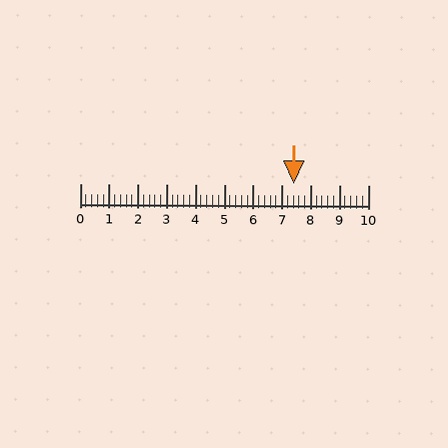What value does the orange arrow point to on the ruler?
The orange arrow points to approximately 7.4.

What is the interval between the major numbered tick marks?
The major tick marks are spaced 1 units apart.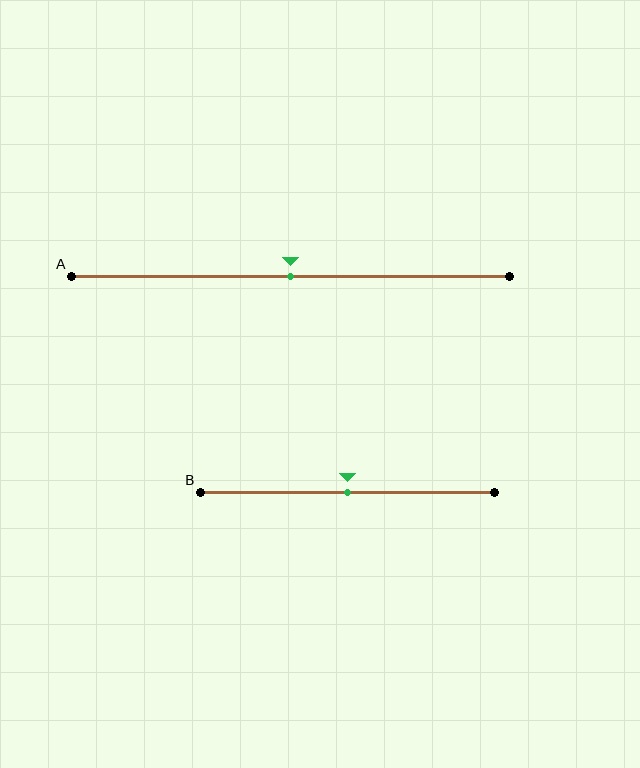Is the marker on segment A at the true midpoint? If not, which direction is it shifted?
Yes, the marker on segment A is at the true midpoint.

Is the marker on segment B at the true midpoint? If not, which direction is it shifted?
Yes, the marker on segment B is at the true midpoint.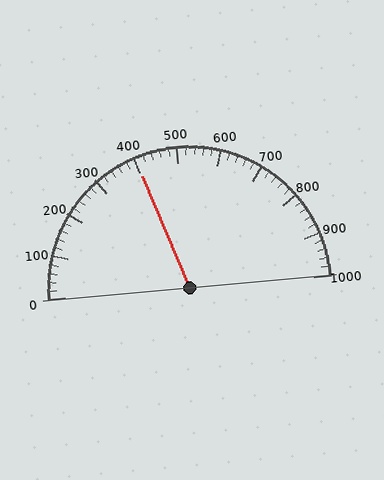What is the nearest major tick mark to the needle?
The nearest major tick mark is 400.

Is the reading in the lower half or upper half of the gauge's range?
The reading is in the lower half of the range (0 to 1000).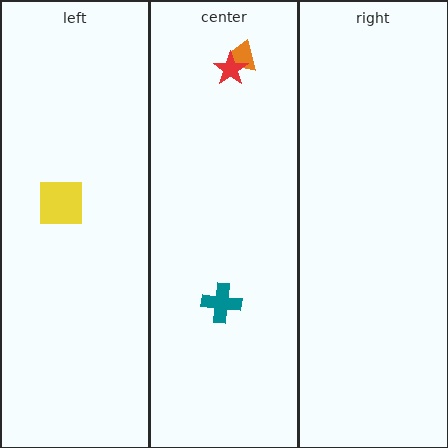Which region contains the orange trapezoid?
The center region.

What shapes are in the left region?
The yellow square.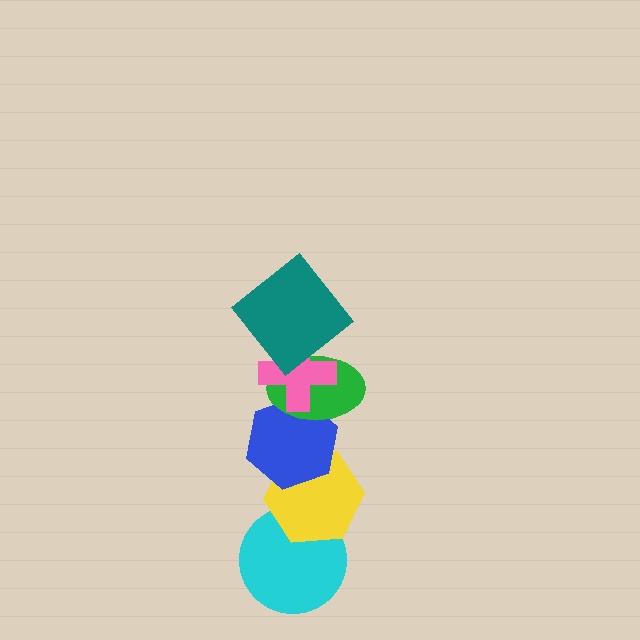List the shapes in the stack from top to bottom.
From top to bottom: the teal diamond, the pink cross, the green ellipse, the blue hexagon, the yellow hexagon, the cyan circle.